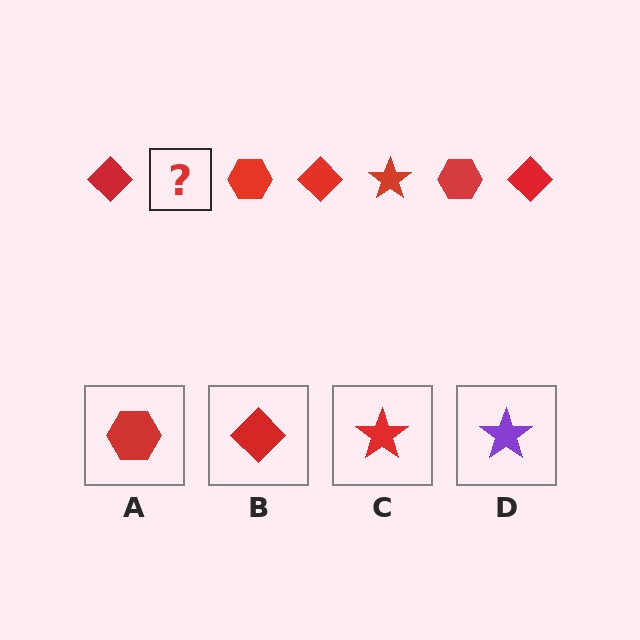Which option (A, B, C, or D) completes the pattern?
C.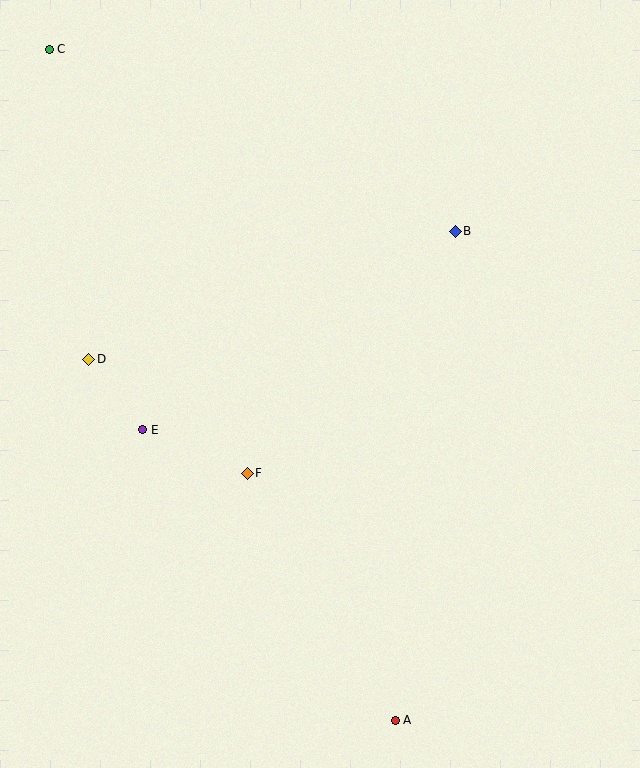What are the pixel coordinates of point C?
Point C is at (49, 49).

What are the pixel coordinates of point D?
Point D is at (89, 359).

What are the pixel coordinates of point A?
Point A is at (395, 720).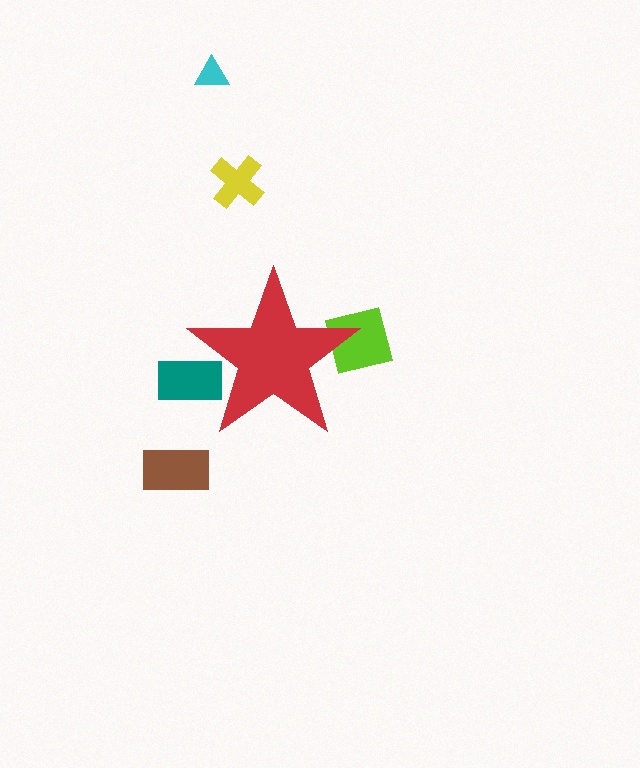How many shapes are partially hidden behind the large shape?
2 shapes are partially hidden.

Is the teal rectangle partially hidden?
Yes, the teal rectangle is partially hidden behind the red star.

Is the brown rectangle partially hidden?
No, the brown rectangle is fully visible.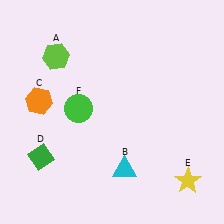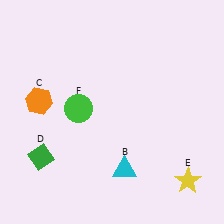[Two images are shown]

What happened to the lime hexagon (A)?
The lime hexagon (A) was removed in Image 2. It was in the top-left area of Image 1.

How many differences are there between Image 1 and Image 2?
There is 1 difference between the two images.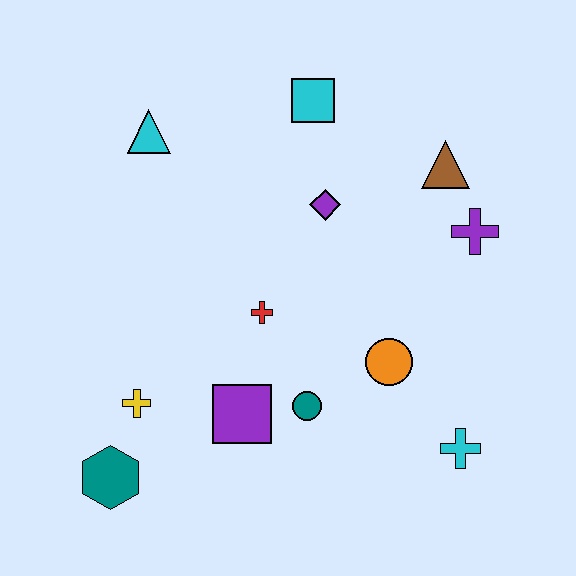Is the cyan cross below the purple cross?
Yes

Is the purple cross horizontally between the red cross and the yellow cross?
No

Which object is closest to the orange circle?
The teal circle is closest to the orange circle.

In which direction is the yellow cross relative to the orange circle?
The yellow cross is to the left of the orange circle.